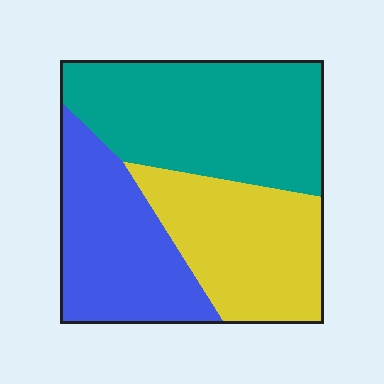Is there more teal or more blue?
Teal.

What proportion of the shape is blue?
Blue covers about 30% of the shape.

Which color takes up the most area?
Teal, at roughly 40%.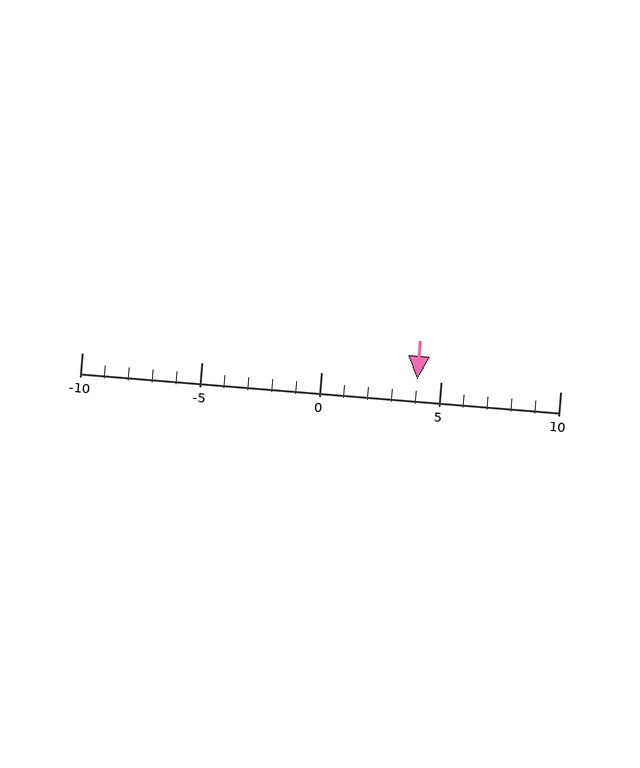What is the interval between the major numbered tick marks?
The major tick marks are spaced 5 units apart.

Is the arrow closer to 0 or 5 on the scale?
The arrow is closer to 5.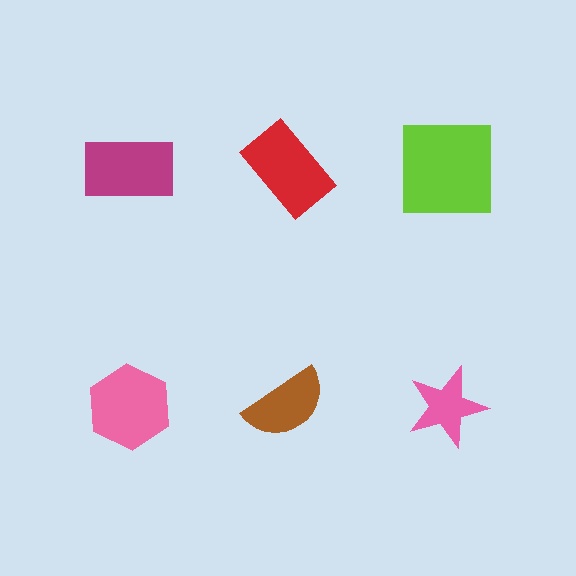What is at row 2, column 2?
A brown semicircle.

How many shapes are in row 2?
3 shapes.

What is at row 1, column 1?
A magenta rectangle.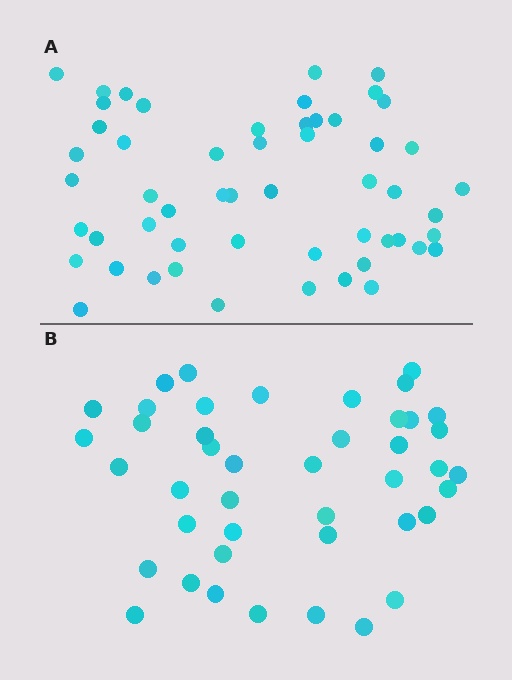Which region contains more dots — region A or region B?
Region A (the top region) has more dots.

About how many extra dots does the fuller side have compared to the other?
Region A has roughly 12 or so more dots than region B.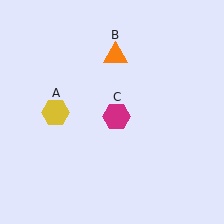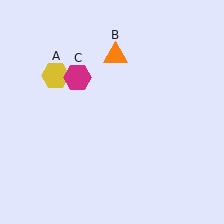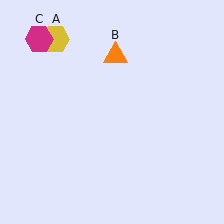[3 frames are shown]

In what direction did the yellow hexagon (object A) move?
The yellow hexagon (object A) moved up.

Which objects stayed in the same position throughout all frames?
Orange triangle (object B) remained stationary.